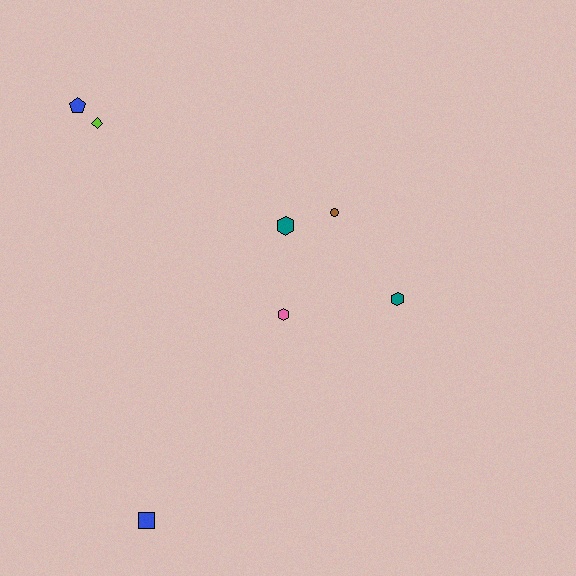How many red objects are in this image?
There are no red objects.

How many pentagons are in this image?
There is 1 pentagon.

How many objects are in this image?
There are 7 objects.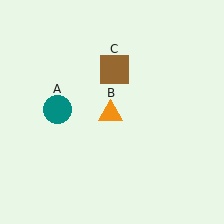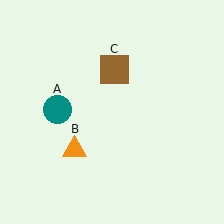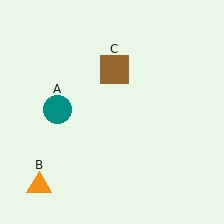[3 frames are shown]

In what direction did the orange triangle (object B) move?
The orange triangle (object B) moved down and to the left.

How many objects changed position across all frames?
1 object changed position: orange triangle (object B).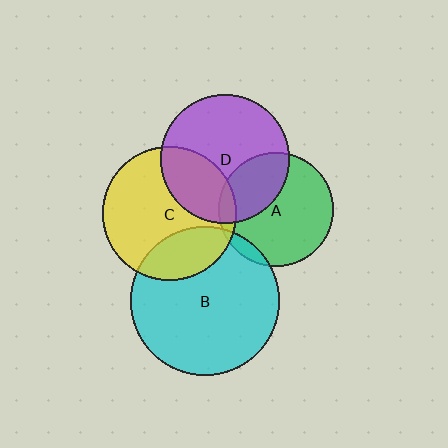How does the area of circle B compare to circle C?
Approximately 1.2 times.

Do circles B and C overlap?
Yes.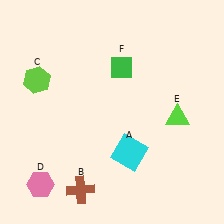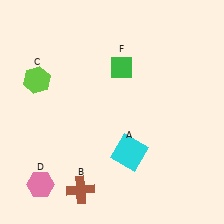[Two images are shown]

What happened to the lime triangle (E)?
The lime triangle (E) was removed in Image 2. It was in the bottom-right area of Image 1.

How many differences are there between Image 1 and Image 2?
There is 1 difference between the two images.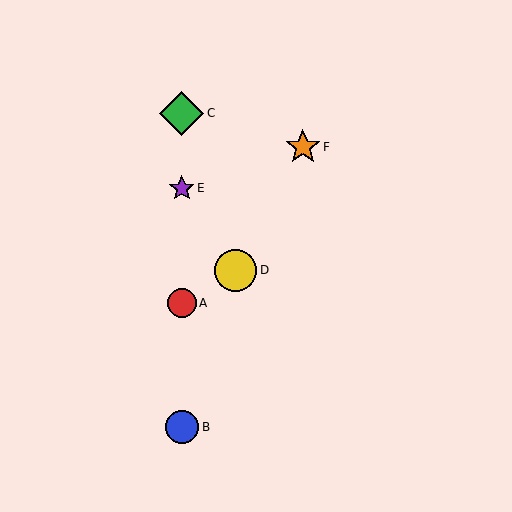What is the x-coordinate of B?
Object B is at x≈182.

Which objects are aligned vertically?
Objects A, B, C, E are aligned vertically.